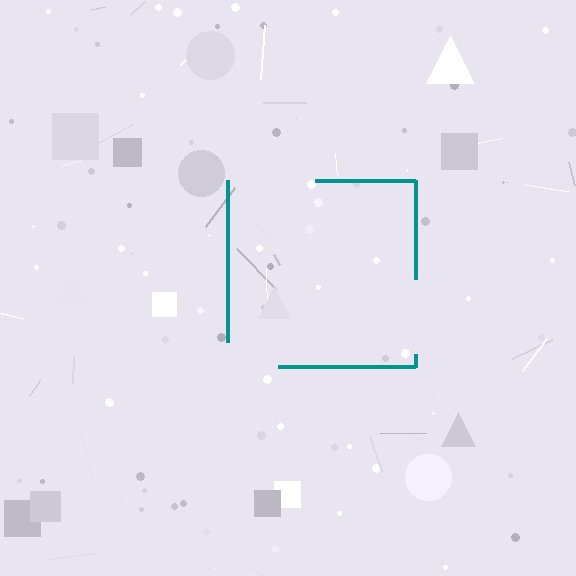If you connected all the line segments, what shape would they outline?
They would outline a square.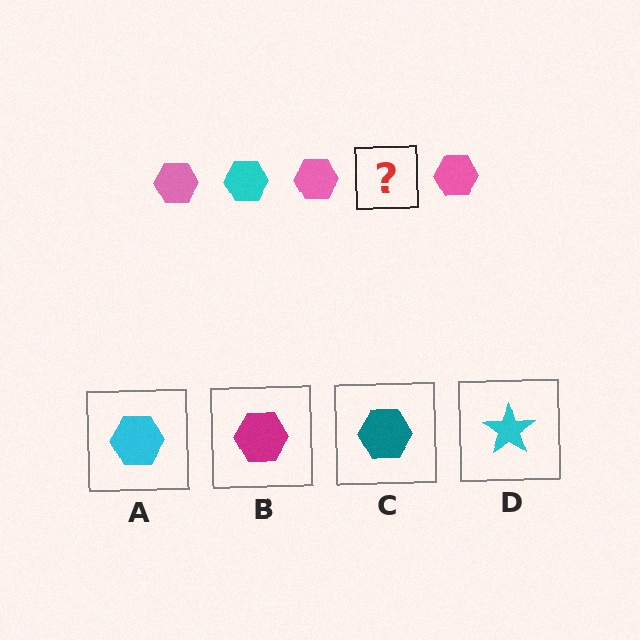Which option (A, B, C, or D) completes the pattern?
A.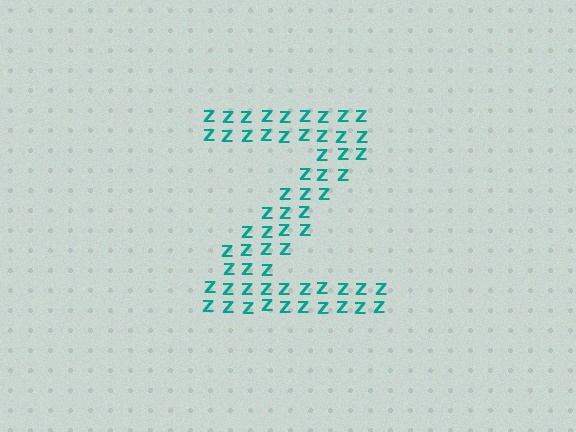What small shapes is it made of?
It is made of small letter Z's.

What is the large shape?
The large shape is the letter Z.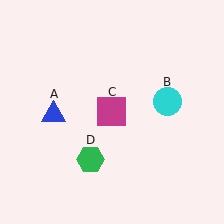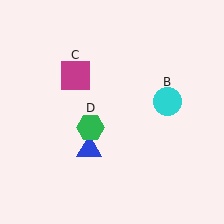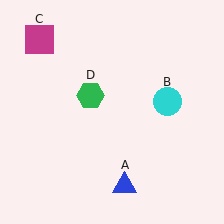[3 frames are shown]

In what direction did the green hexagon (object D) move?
The green hexagon (object D) moved up.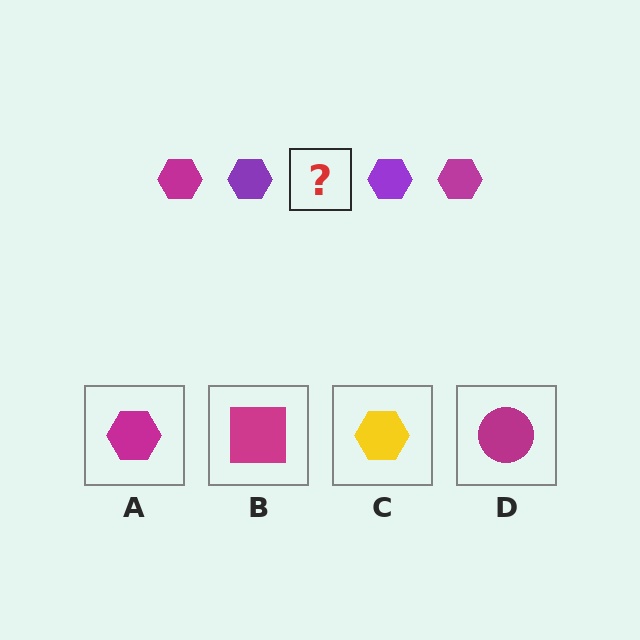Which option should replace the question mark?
Option A.